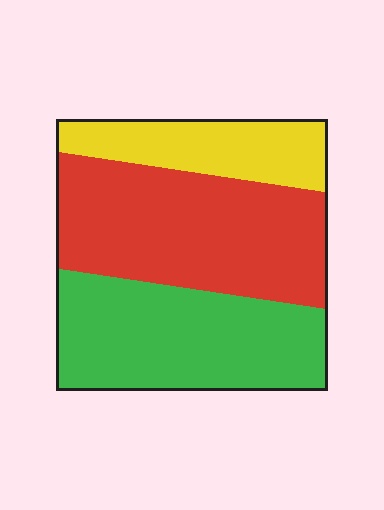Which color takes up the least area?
Yellow, at roughly 20%.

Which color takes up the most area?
Red, at roughly 45%.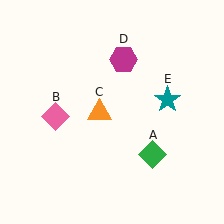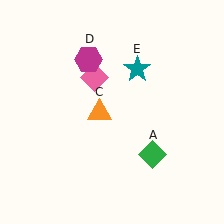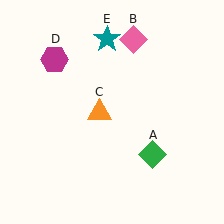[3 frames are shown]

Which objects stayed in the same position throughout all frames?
Green diamond (object A) and orange triangle (object C) remained stationary.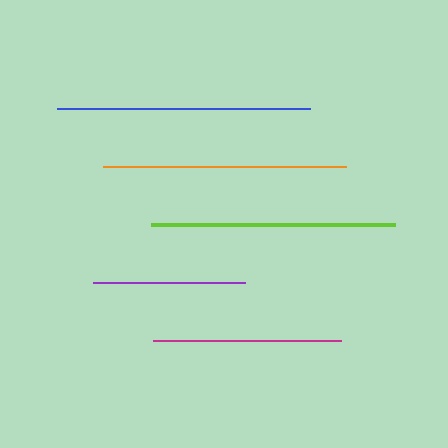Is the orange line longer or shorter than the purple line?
The orange line is longer than the purple line.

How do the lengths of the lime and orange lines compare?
The lime and orange lines are approximately the same length.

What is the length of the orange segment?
The orange segment is approximately 243 pixels long.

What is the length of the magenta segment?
The magenta segment is approximately 189 pixels long.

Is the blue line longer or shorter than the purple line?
The blue line is longer than the purple line.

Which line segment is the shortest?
The purple line is the shortest at approximately 152 pixels.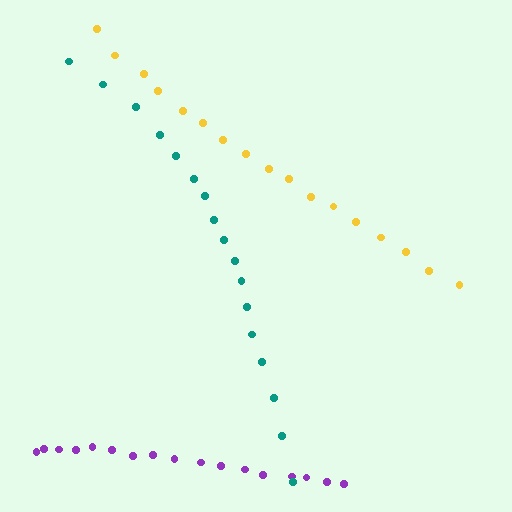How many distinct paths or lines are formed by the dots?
There are 3 distinct paths.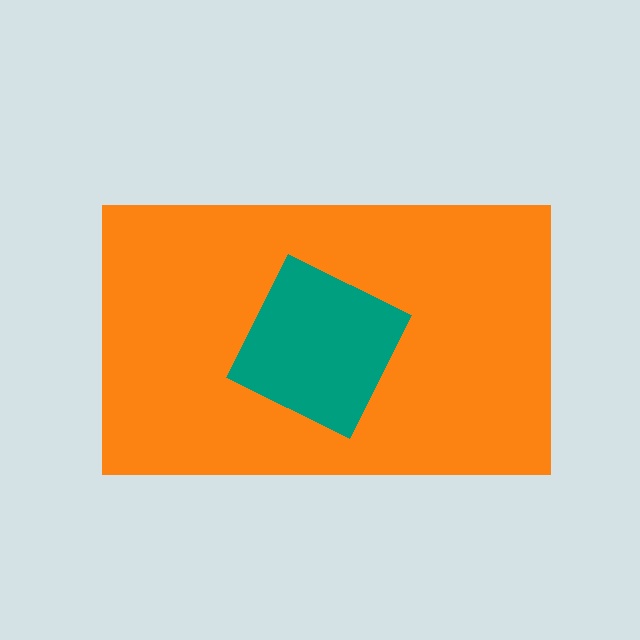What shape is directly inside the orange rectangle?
The teal diamond.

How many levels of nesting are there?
2.